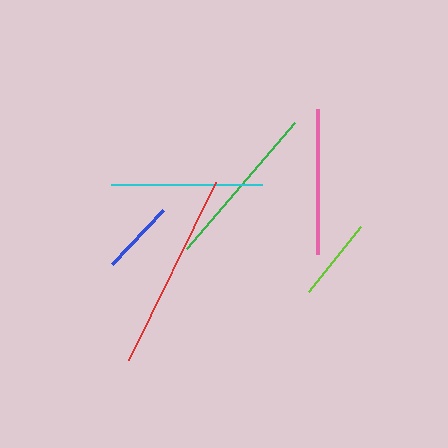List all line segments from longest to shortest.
From longest to shortest: red, green, cyan, pink, lime, blue.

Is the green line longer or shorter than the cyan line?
The green line is longer than the cyan line.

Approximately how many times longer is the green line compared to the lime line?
The green line is approximately 2.0 times the length of the lime line.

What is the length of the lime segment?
The lime segment is approximately 84 pixels long.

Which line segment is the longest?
The red line is the longest at approximately 198 pixels.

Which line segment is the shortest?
The blue line is the shortest at approximately 75 pixels.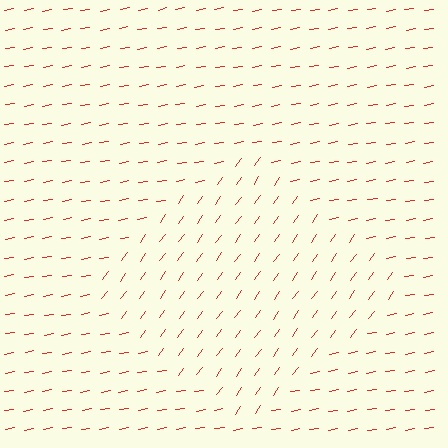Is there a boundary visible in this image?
Yes, there is a texture boundary formed by a change in line orientation.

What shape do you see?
I see a diamond.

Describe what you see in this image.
The image is filled with small red line segments. A diamond region in the image has lines oriented differently from the surrounding lines, creating a visible texture boundary.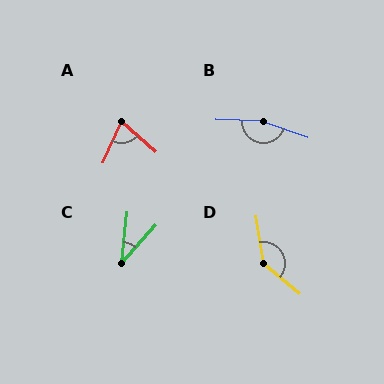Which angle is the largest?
B, at approximately 163 degrees.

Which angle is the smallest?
C, at approximately 35 degrees.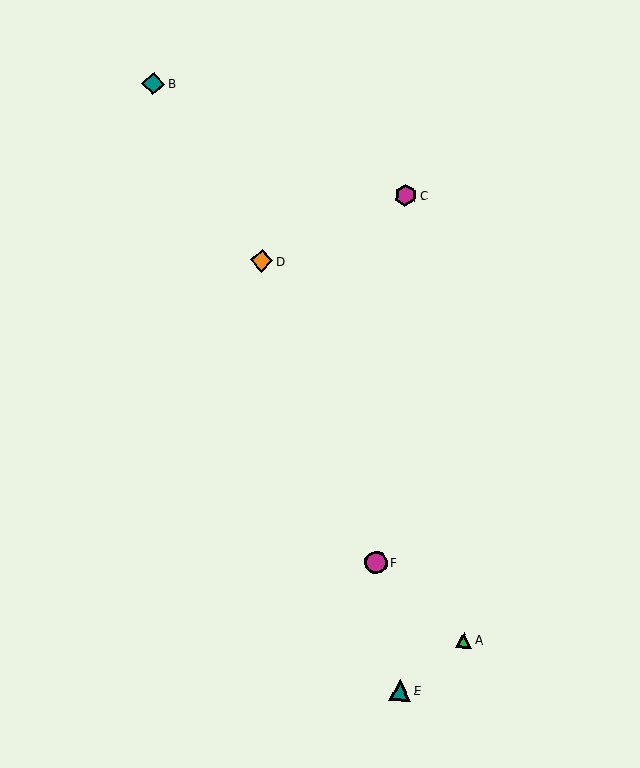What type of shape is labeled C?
Shape C is a magenta hexagon.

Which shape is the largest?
The magenta circle (labeled F) is the largest.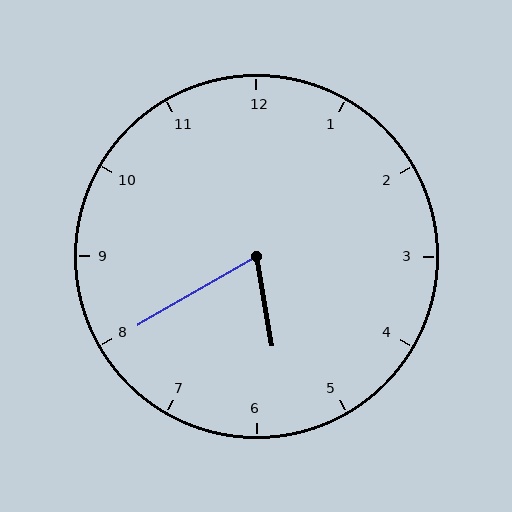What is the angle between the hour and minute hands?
Approximately 70 degrees.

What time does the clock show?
5:40.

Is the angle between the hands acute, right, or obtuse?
It is acute.